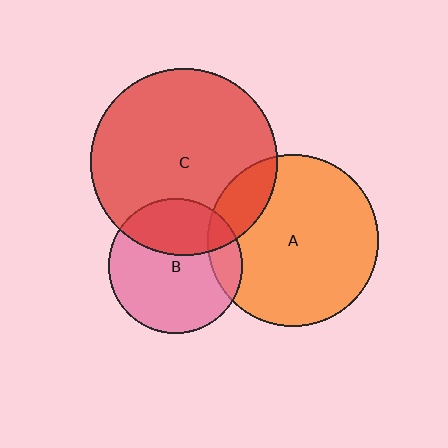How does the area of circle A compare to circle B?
Approximately 1.6 times.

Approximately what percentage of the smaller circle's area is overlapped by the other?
Approximately 35%.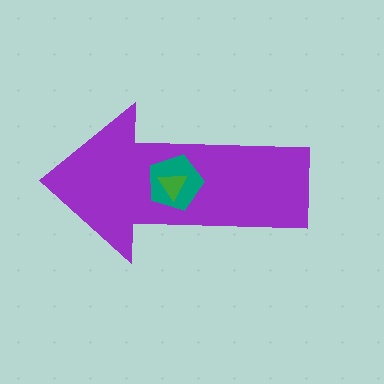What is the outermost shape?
The purple arrow.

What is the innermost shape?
The green triangle.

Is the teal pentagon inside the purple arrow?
Yes.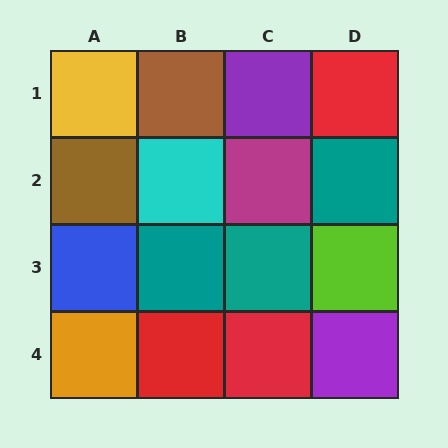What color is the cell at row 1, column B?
Brown.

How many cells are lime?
1 cell is lime.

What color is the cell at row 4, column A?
Orange.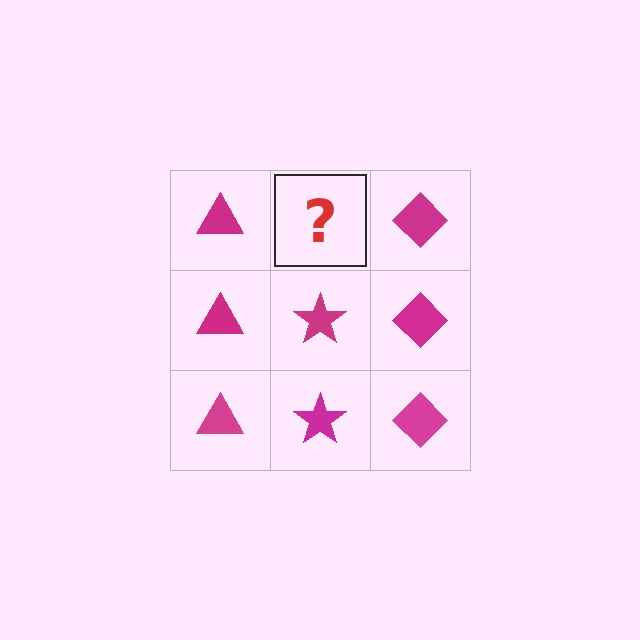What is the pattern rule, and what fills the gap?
The rule is that each column has a consistent shape. The gap should be filled with a magenta star.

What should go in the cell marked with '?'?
The missing cell should contain a magenta star.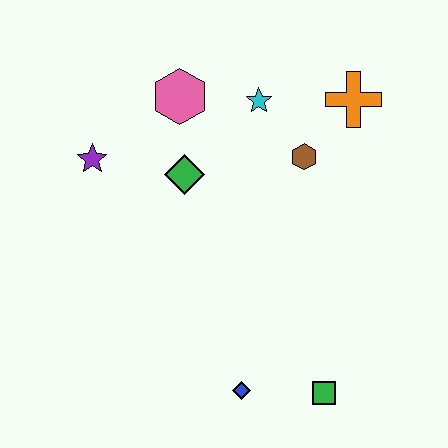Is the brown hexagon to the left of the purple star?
No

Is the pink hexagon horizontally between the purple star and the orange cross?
Yes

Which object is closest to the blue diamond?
The green square is closest to the blue diamond.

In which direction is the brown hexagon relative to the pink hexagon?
The brown hexagon is to the right of the pink hexagon.